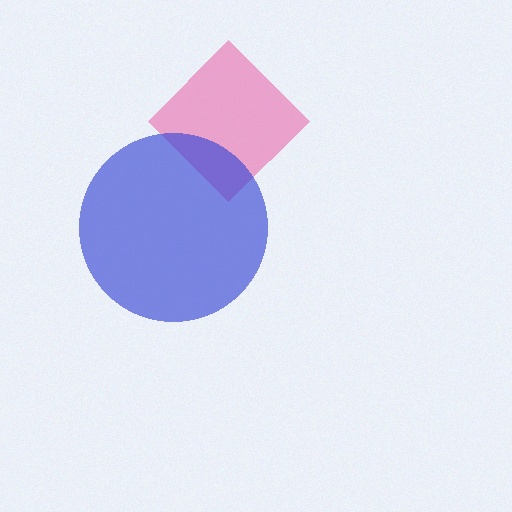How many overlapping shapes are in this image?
There are 2 overlapping shapes in the image.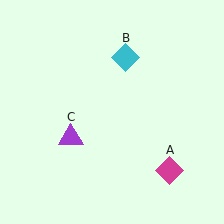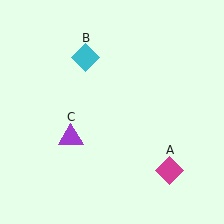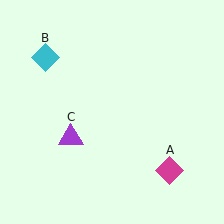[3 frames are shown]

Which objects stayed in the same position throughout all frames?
Magenta diamond (object A) and purple triangle (object C) remained stationary.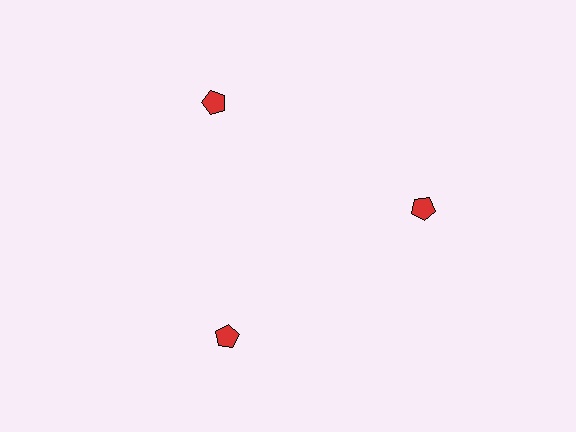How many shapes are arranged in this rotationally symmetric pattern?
There are 3 shapes, arranged in 3 groups of 1.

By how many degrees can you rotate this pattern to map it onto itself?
The pattern maps onto itself every 120 degrees of rotation.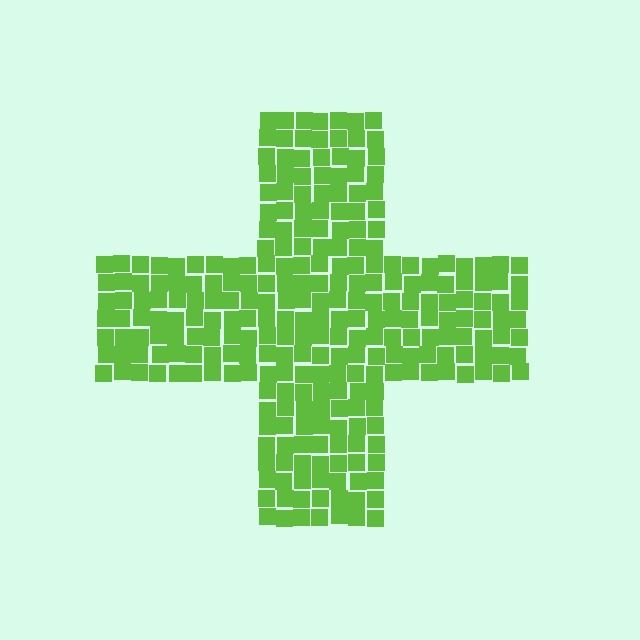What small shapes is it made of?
It is made of small squares.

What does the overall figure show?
The overall figure shows a cross.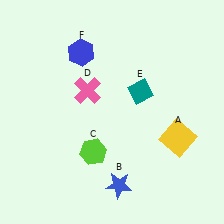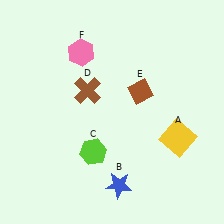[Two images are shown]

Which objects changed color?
D changed from pink to brown. E changed from teal to brown. F changed from blue to pink.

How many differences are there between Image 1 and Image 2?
There are 3 differences between the two images.